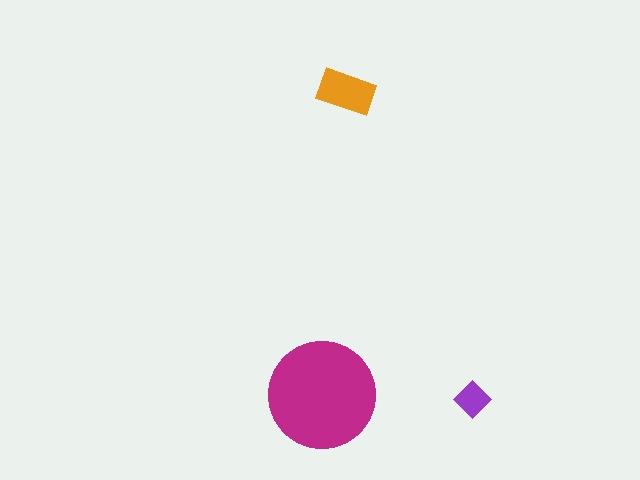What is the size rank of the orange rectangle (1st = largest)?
2nd.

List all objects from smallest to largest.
The purple diamond, the orange rectangle, the magenta circle.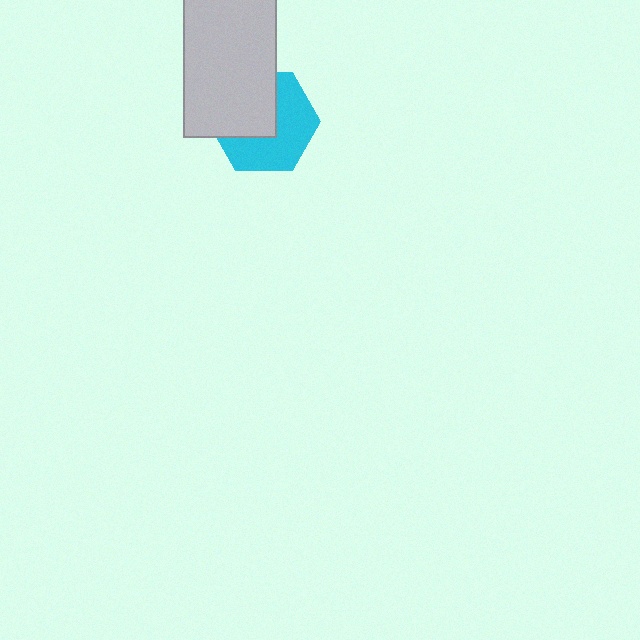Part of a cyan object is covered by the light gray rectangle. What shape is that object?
It is a hexagon.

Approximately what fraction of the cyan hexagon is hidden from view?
Roughly 45% of the cyan hexagon is hidden behind the light gray rectangle.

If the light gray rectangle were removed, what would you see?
You would see the complete cyan hexagon.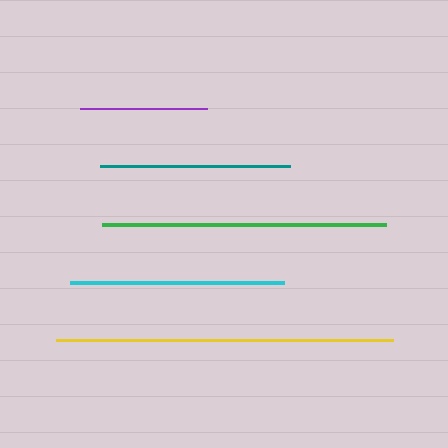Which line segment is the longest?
The yellow line is the longest at approximately 337 pixels.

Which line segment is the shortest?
The purple line is the shortest at approximately 127 pixels.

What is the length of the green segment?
The green segment is approximately 284 pixels long.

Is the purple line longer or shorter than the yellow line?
The yellow line is longer than the purple line.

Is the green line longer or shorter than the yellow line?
The yellow line is longer than the green line.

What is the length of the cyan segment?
The cyan segment is approximately 215 pixels long.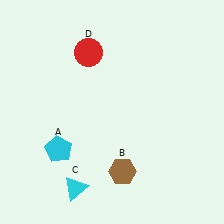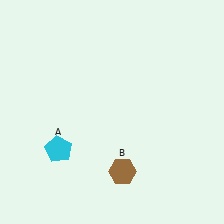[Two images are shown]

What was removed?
The cyan triangle (C), the red circle (D) were removed in Image 2.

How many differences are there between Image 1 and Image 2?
There are 2 differences between the two images.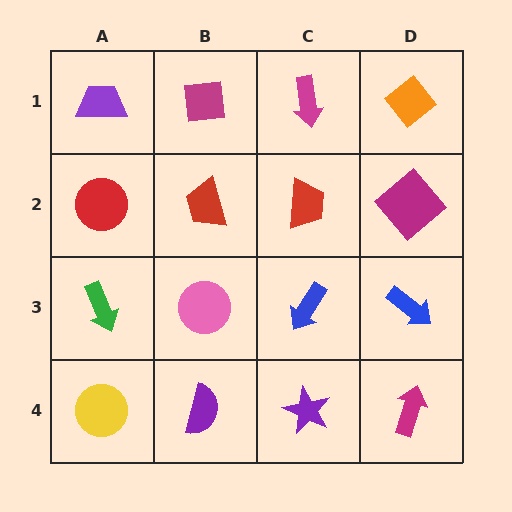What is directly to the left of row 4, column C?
A purple semicircle.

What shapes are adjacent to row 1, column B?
A red trapezoid (row 2, column B), a purple trapezoid (row 1, column A), a magenta arrow (row 1, column C).